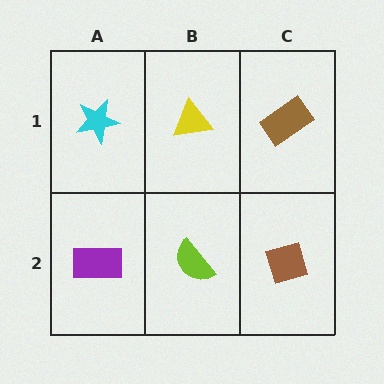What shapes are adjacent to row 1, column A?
A purple rectangle (row 2, column A), a yellow triangle (row 1, column B).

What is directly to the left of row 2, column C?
A lime semicircle.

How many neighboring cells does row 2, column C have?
2.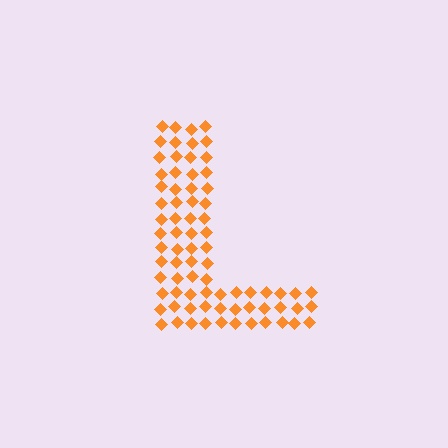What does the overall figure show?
The overall figure shows the letter L.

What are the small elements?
The small elements are diamonds.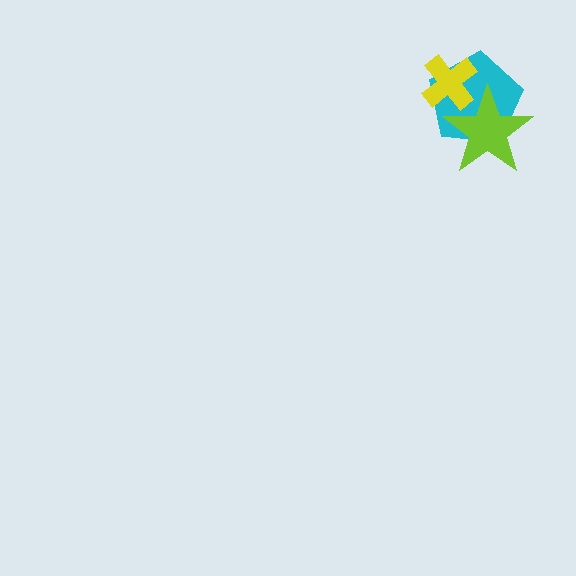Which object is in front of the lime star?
The yellow cross is in front of the lime star.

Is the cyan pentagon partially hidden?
Yes, it is partially covered by another shape.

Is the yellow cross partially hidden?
No, no other shape covers it.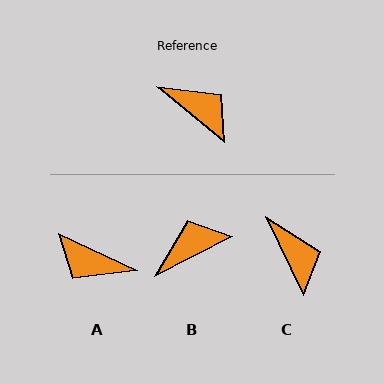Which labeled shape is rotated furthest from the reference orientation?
A, about 166 degrees away.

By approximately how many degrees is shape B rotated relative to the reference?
Approximately 67 degrees counter-clockwise.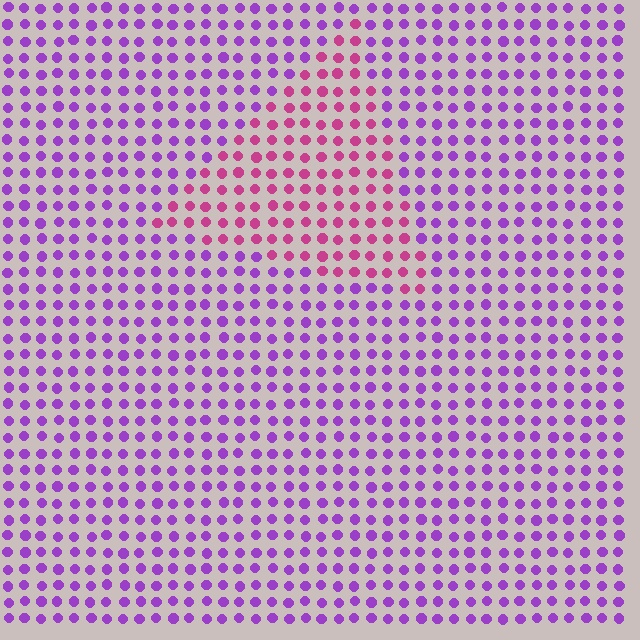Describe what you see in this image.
The image is filled with small purple elements in a uniform arrangement. A triangle-shaped region is visible where the elements are tinted to a slightly different hue, forming a subtle color boundary.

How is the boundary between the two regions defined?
The boundary is defined purely by a slight shift in hue (about 44 degrees). Spacing, size, and orientation are identical on both sides.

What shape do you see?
I see a triangle.